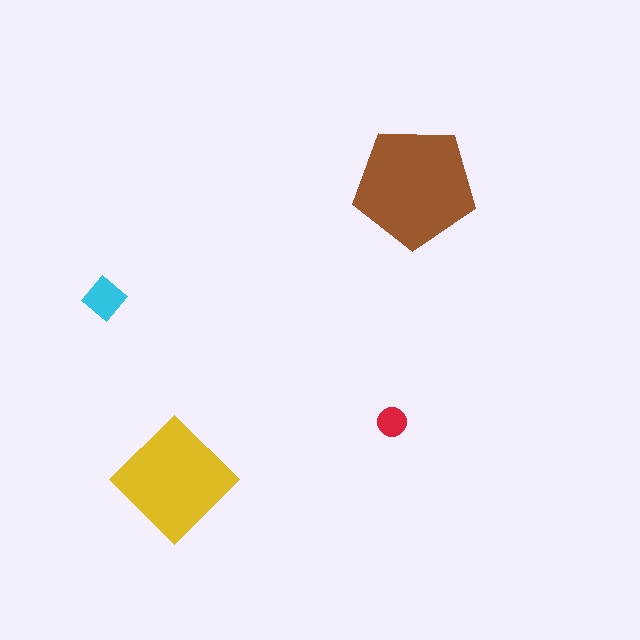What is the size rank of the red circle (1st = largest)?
4th.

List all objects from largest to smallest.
The brown pentagon, the yellow diamond, the cyan diamond, the red circle.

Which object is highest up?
The brown pentagon is topmost.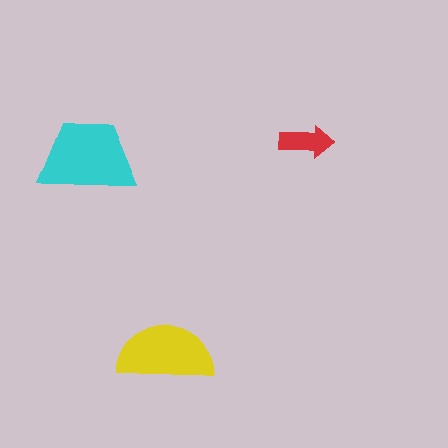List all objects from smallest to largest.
The red arrow, the yellow semicircle, the cyan trapezoid.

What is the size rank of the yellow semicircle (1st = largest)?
2nd.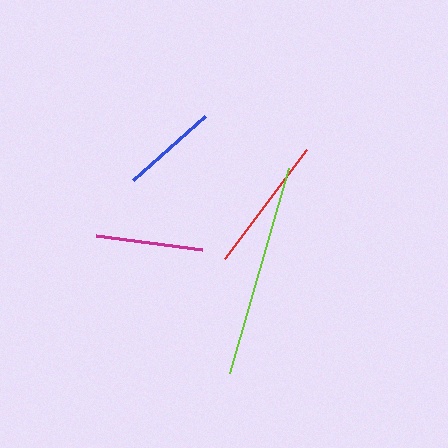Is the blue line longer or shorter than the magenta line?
The magenta line is longer than the blue line.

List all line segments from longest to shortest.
From longest to shortest: lime, red, magenta, blue.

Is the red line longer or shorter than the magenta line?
The red line is longer than the magenta line.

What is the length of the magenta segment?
The magenta segment is approximately 107 pixels long.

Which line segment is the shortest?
The blue line is the shortest at approximately 96 pixels.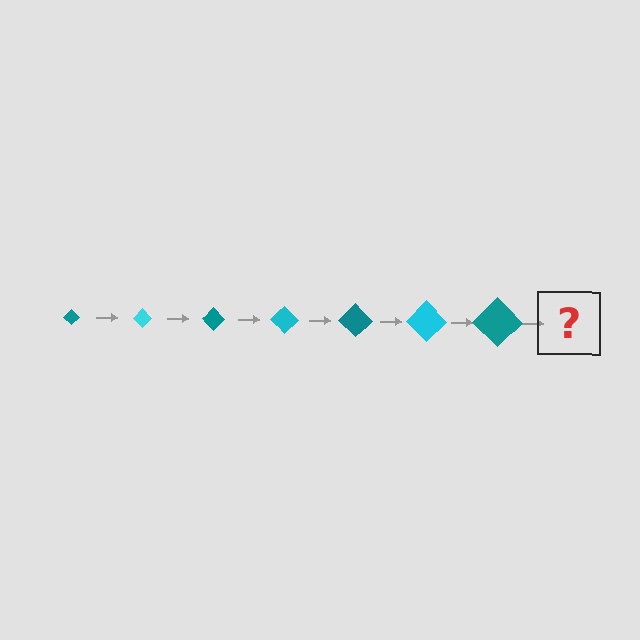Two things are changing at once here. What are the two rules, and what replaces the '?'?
The two rules are that the diamond grows larger each step and the color cycles through teal and cyan. The '?' should be a cyan diamond, larger than the previous one.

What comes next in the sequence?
The next element should be a cyan diamond, larger than the previous one.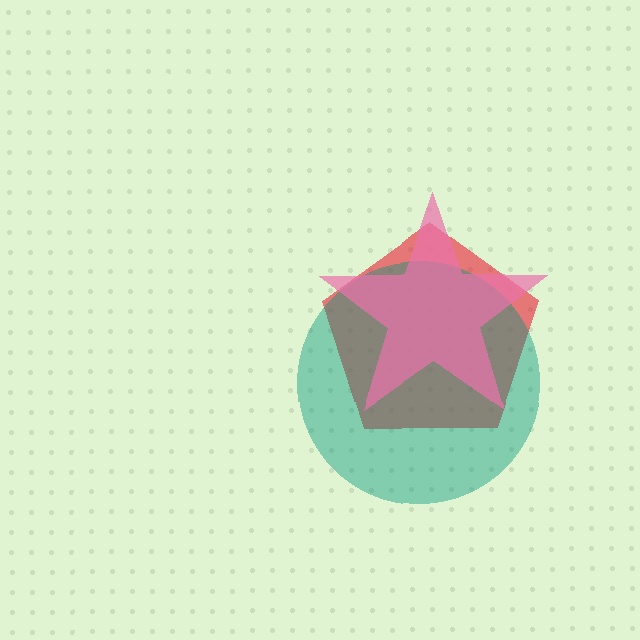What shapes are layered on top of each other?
The layered shapes are: a red pentagon, a teal circle, a pink star.